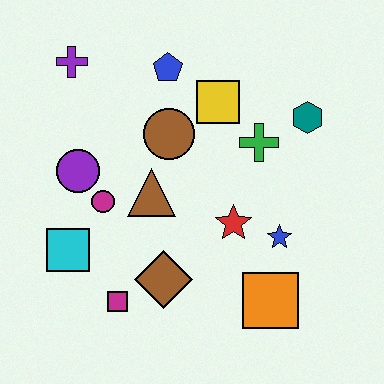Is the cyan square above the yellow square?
No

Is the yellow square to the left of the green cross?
Yes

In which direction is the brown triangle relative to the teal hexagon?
The brown triangle is to the left of the teal hexagon.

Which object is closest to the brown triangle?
The magenta circle is closest to the brown triangle.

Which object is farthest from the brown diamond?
The purple cross is farthest from the brown diamond.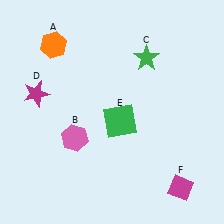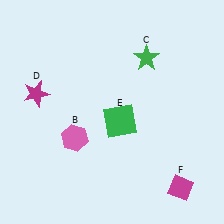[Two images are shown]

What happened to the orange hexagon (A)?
The orange hexagon (A) was removed in Image 2. It was in the top-left area of Image 1.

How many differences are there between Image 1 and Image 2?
There is 1 difference between the two images.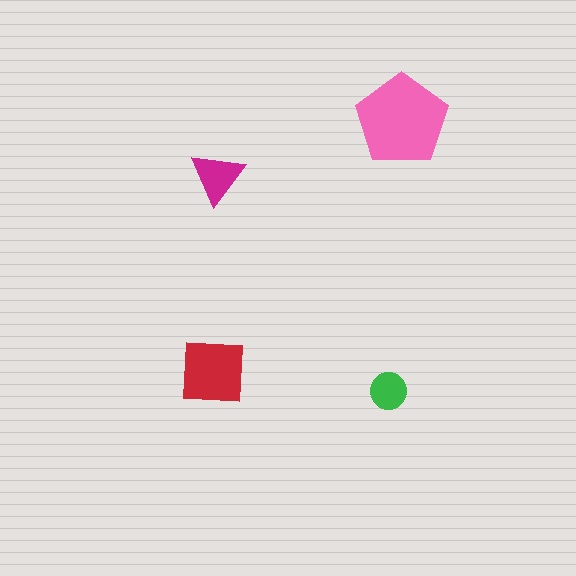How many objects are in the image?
There are 4 objects in the image.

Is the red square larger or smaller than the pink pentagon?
Smaller.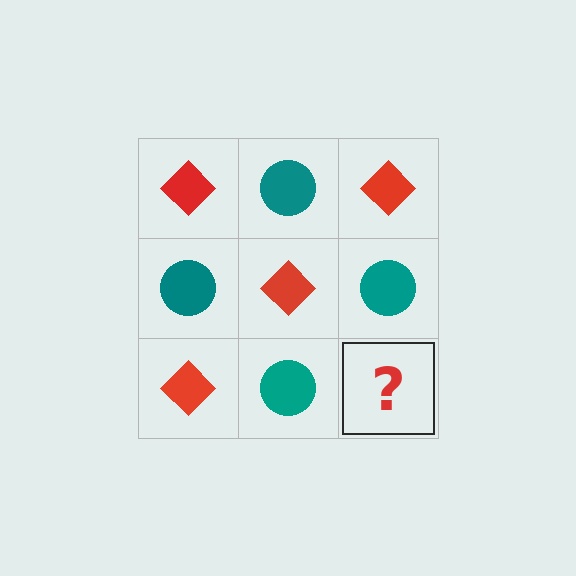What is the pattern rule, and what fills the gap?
The rule is that it alternates red diamond and teal circle in a checkerboard pattern. The gap should be filled with a red diamond.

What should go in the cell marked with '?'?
The missing cell should contain a red diamond.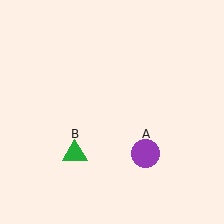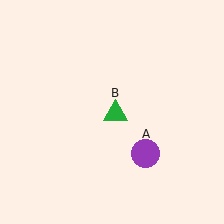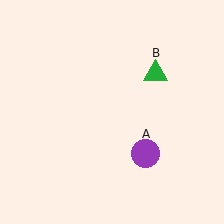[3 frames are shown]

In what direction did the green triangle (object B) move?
The green triangle (object B) moved up and to the right.